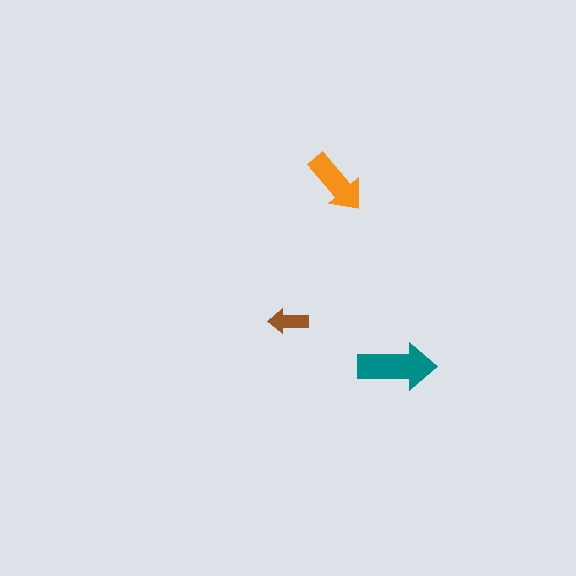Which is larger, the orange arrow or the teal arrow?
The teal one.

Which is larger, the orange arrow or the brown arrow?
The orange one.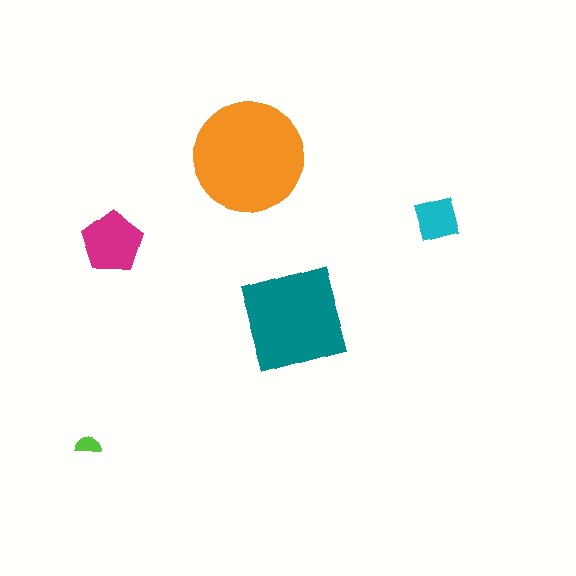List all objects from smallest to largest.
The lime semicircle, the cyan square, the magenta pentagon, the teal square, the orange circle.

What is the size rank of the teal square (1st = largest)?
2nd.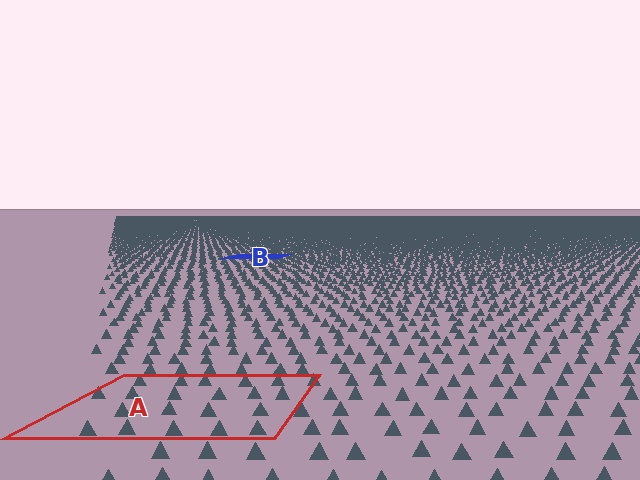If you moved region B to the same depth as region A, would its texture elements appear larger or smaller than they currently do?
They would appear larger. At a closer depth, the same texture elements are projected at a bigger on-screen size.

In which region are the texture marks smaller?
The texture marks are smaller in region B, because it is farther away.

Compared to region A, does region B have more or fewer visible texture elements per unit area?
Region B has more texture elements per unit area — they are packed more densely because it is farther away.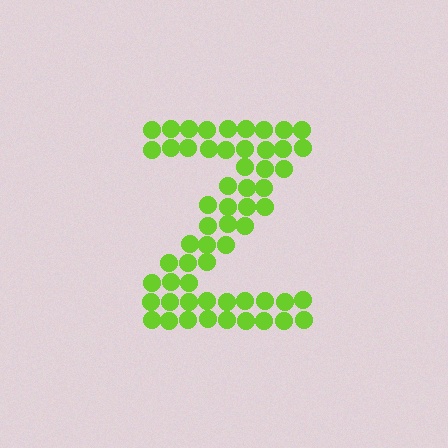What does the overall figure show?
The overall figure shows the letter Z.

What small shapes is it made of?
It is made of small circles.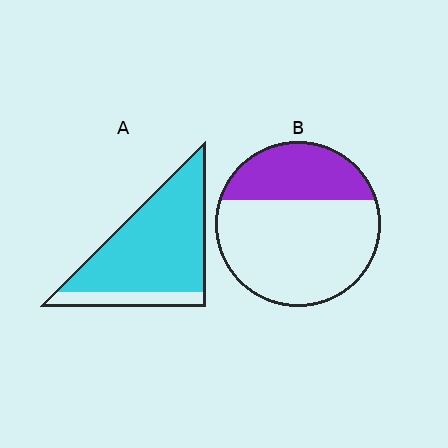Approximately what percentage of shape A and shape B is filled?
A is approximately 85% and B is approximately 30%.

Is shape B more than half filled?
No.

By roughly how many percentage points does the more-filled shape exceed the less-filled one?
By roughly 50 percentage points (A over B).